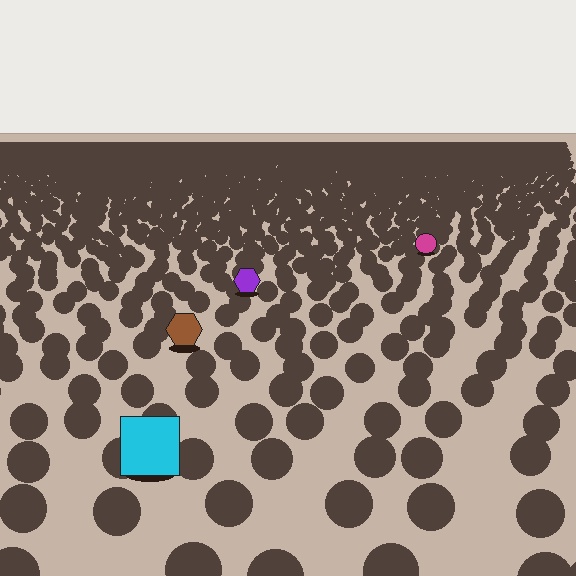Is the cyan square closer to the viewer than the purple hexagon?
Yes. The cyan square is closer — you can tell from the texture gradient: the ground texture is coarser near it.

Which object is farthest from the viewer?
The magenta circle is farthest from the viewer. It appears smaller and the ground texture around it is denser.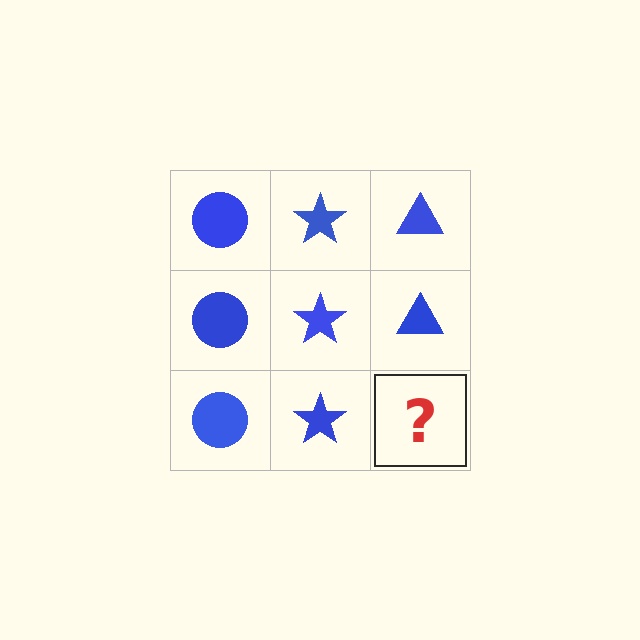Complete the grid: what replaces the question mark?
The question mark should be replaced with a blue triangle.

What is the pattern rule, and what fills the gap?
The rule is that each column has a consistent shape. The gap should be filled with a blue triangle.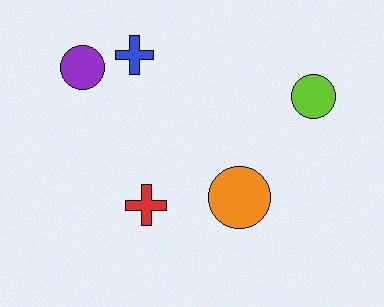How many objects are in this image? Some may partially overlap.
There are 5 objects.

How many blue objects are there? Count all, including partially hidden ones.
There is 1 blue object.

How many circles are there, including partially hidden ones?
There are 3 circles.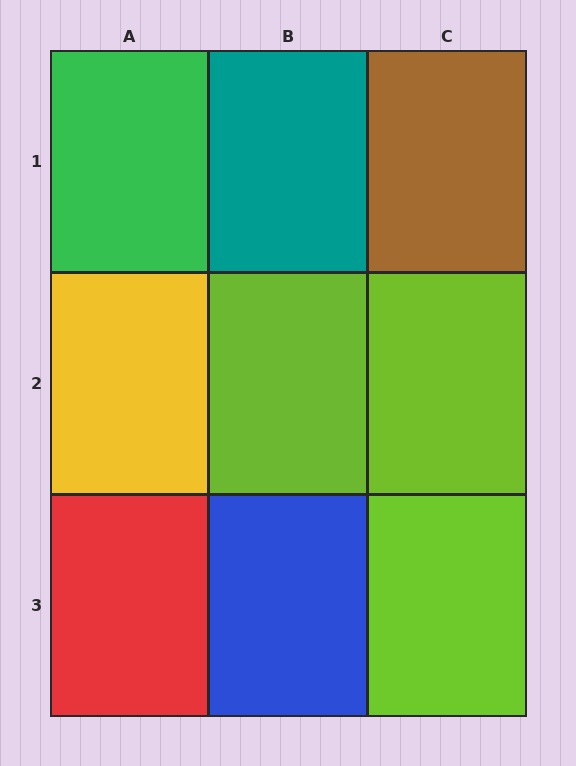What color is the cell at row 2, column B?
Lime.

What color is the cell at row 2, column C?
Lime.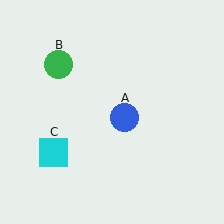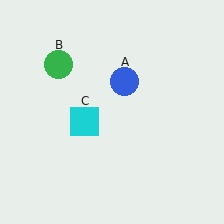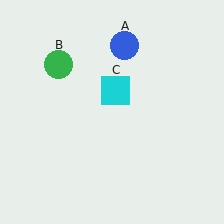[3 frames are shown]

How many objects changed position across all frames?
2 objects changed position: blue circle (object A), cyan square (object C).